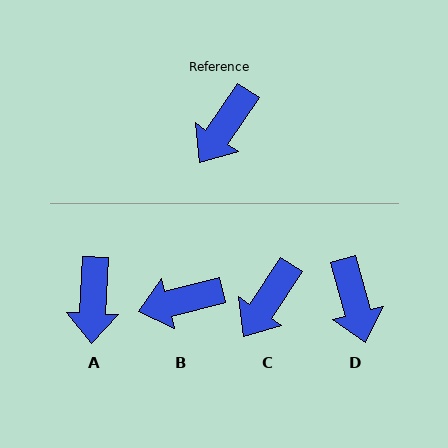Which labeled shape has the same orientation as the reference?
C.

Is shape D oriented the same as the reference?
No, it is off by about 49 degrees.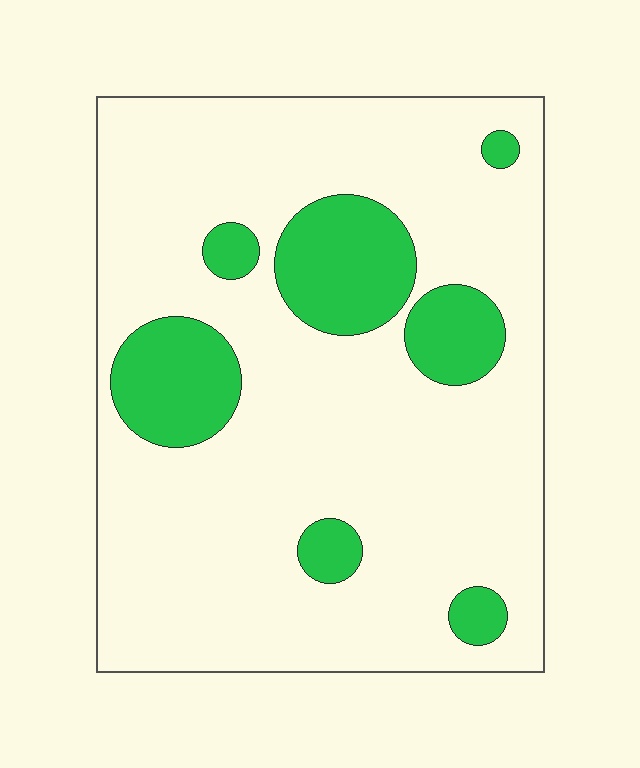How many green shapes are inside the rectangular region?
7.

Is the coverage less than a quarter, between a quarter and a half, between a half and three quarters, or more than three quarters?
Less than a quarter.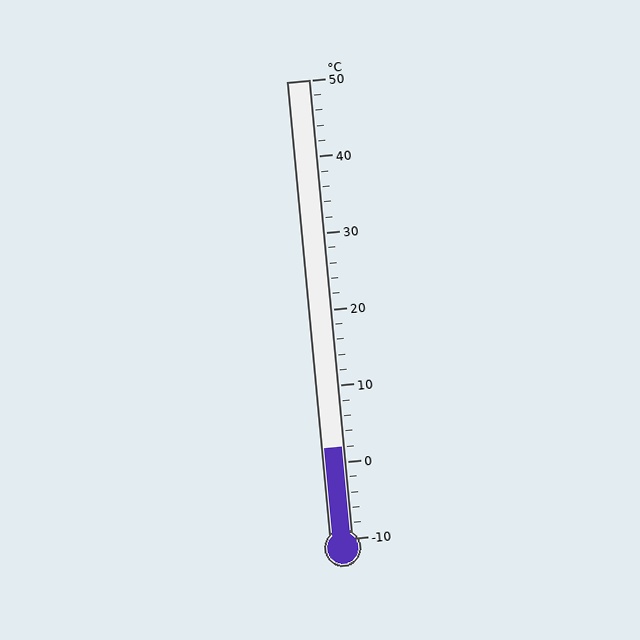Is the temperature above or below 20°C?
The temperature is below 20°C.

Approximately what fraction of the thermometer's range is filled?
The thermometer is filled to approximately 20% of its range.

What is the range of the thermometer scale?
The thermometer scale ranges from -10°C to 50°C.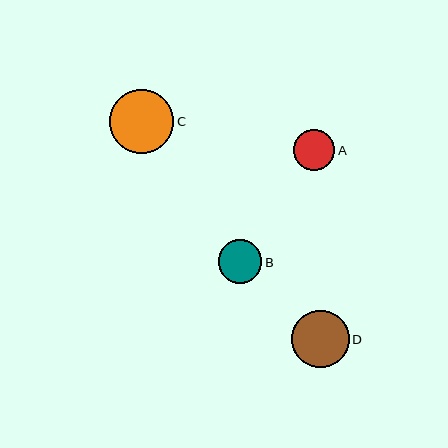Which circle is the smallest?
Circle A is the smallest with a size of approximately 41 pixels.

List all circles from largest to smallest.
From largest to smallest: C, D, B, A.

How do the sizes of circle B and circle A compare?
Circle B and circle A are approximately the same size.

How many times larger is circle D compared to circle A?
Circle D is approximately 1.4 times the size of circle A.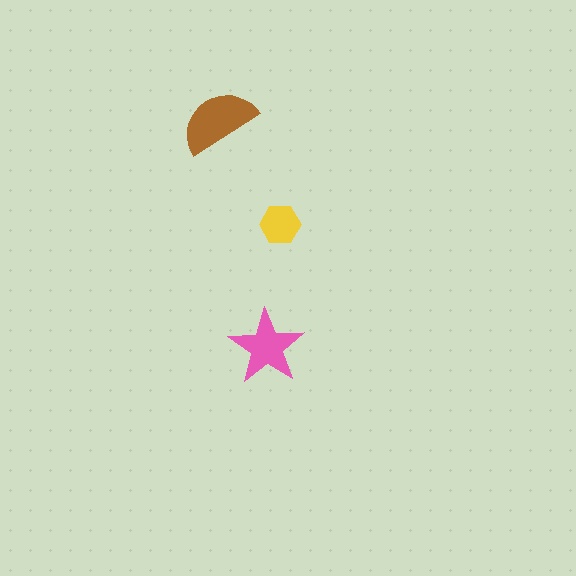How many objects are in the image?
There are 3 objects in the image.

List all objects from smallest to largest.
The yellow hexagon, the pink star, the brown semicircle.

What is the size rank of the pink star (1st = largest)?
2nd.